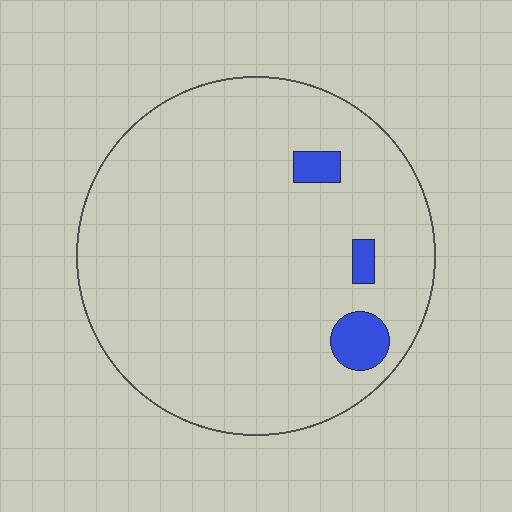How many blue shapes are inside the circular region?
3.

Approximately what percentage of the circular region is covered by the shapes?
Approximately 5%.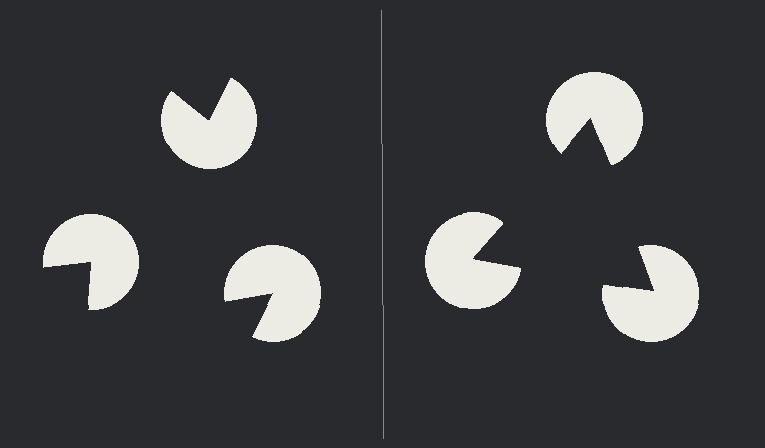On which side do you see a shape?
An illusory triangle appears on the right side. On the left side the wedge cuts are rotated, so no coherent shape forms.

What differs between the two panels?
The pac-man discs are positioned identically on both sides; only the wedge orientations differ. On the right they align to a triangle; on the left they are misaligned.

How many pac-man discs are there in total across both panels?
6 — 3 on each side.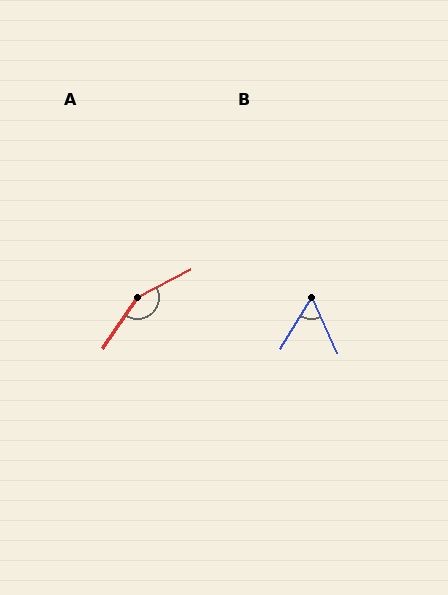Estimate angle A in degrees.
Approximately 152 degrees.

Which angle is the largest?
A, at approximately 152 degrees.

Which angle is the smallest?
B, at approximately 56 degrees.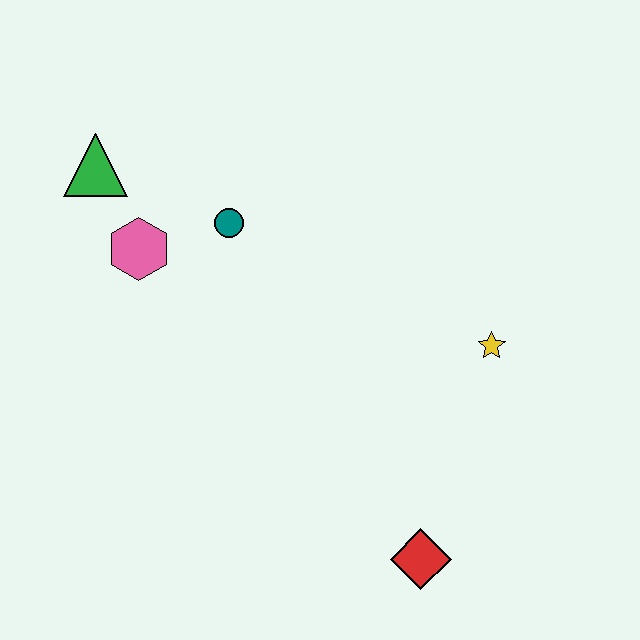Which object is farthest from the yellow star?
The green triangle is farthest from the yellow star.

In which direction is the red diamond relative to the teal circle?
The red diamond is below the teal circle.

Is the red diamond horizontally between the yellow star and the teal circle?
Yes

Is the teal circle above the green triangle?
No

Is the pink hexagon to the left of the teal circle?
Yes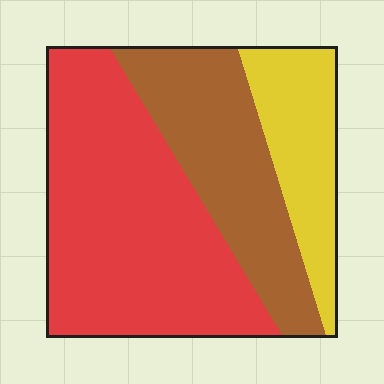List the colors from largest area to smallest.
From largest to smallest: red, brown, yellow.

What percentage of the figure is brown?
Brown covers around 30% of the figure.